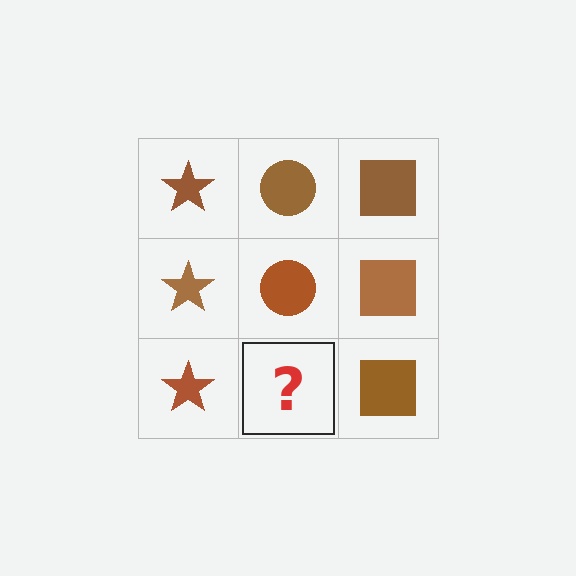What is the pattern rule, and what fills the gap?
The rule is that each column has a consistent shape. The gap should be filled with a brown circle.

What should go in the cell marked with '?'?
The missing cell should contain a brown circle.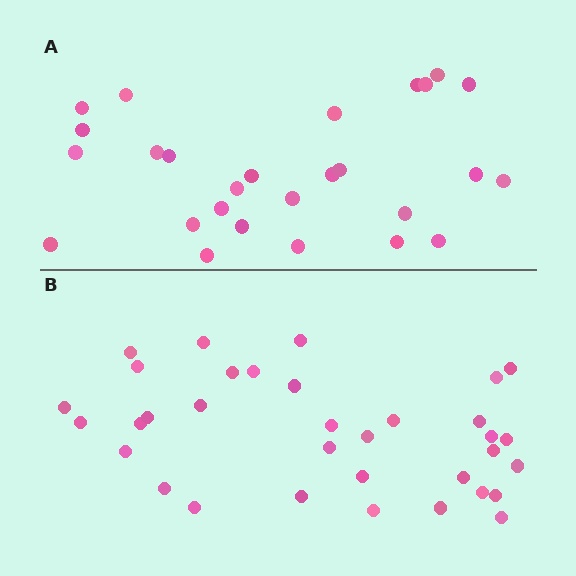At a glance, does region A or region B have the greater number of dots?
Region B (the bottom region) has more dots.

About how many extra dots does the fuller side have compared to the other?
Region B has roughly 8 or so more dots than region A.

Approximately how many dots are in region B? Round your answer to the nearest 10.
About 30 dots. (The exact count is 34, which rounds to 30.)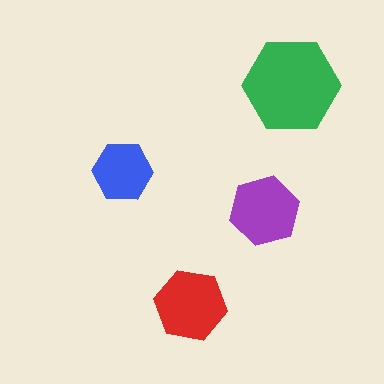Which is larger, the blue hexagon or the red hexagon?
The red one.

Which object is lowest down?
The red hexagon is bottommost.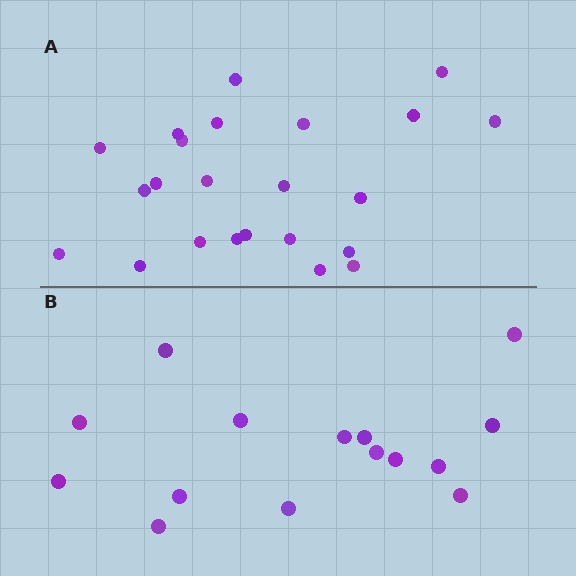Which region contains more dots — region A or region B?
Region A (the top region) has more dots.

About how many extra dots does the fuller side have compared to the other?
Region A has roughly 8 or so more dots than region B.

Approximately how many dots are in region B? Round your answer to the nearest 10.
About 20 dots. (The exact count is 15, which rounds to 20.)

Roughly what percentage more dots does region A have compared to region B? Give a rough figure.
About 55% more.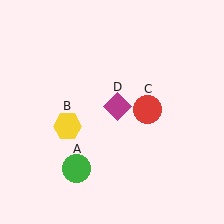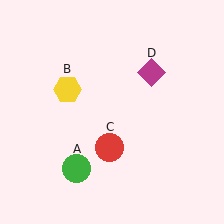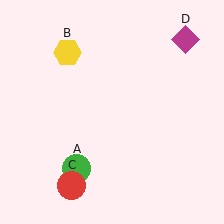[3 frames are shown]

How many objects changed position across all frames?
3 objects changed position: yellow hexagon (object B), red circle (object C), magenta diamond (object D).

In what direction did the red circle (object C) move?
The red circle (object C) moved down and to the left.